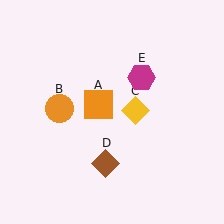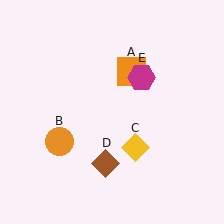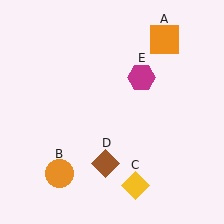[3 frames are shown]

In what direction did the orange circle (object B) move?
The orange circle (object B) moved down.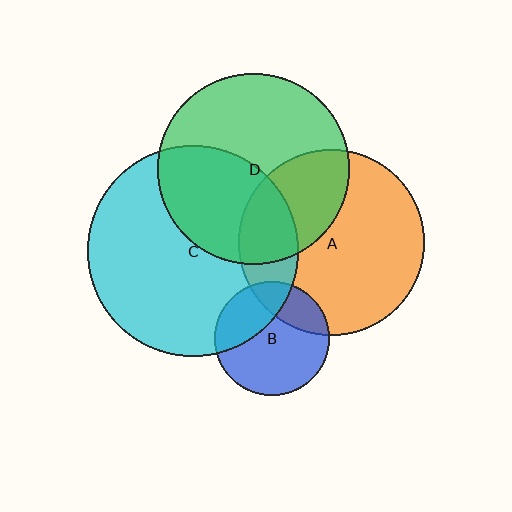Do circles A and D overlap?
Yes.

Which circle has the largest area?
Circle C (cyan).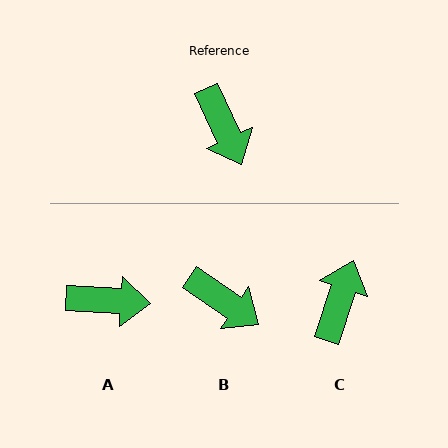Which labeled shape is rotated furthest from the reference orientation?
C, about 137 degrees away.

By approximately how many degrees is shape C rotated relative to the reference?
Approximately 137 degrees counter-clockwise.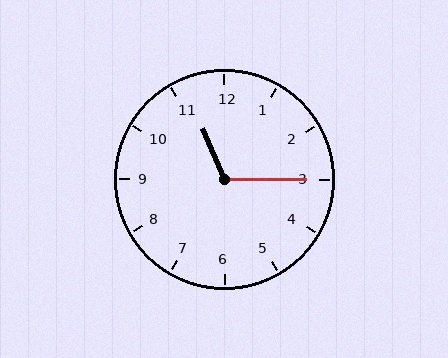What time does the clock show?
11:15.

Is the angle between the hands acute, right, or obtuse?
It is obtuse.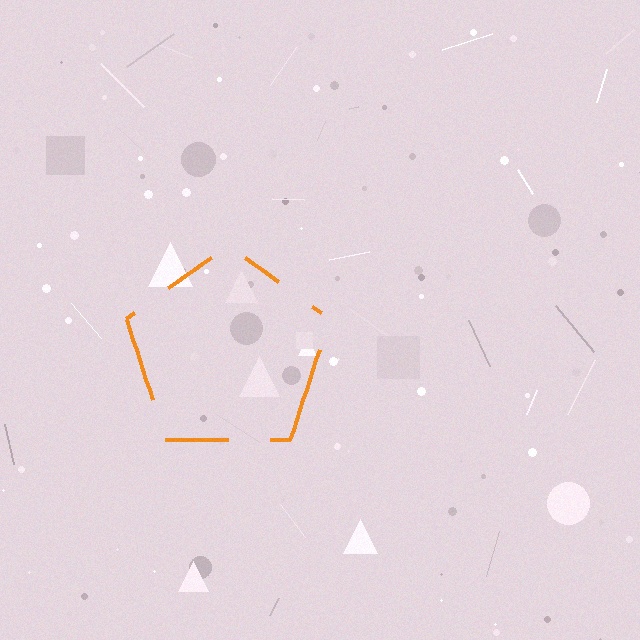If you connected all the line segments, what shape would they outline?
They would outline a pentagon.